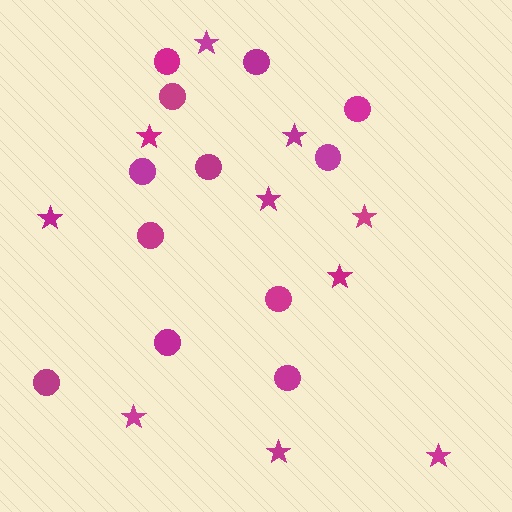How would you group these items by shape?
There are 2 groups: one group of circles (12) and one group of stars (10).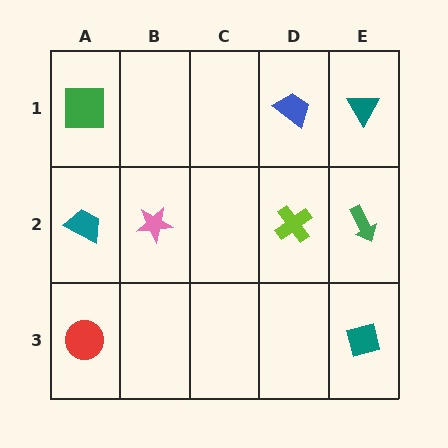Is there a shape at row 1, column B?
No, that cell is empty.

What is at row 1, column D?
A blue trapezoid.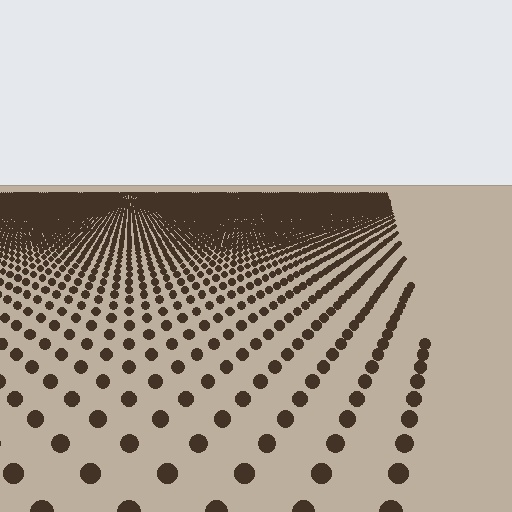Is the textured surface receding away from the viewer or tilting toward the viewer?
The surface is receding away from the viewer. Texture elements get smaller and denser toward the top.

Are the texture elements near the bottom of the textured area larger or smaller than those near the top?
Larger. Near the bottom, elements are closer to the viewer and appear at a bigger on-screen size.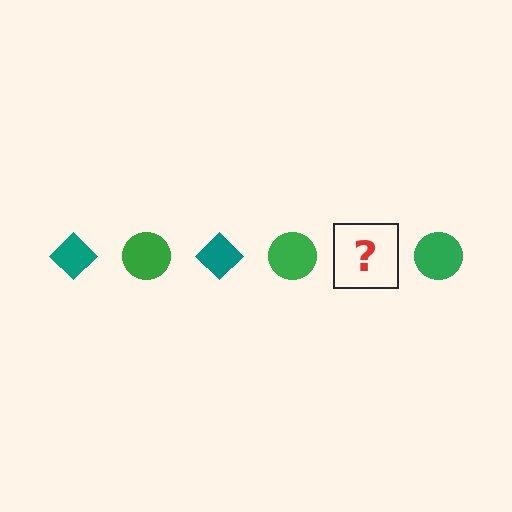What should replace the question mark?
The question mark should be replaced with a teal diamond.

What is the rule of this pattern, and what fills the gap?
The rule is that the pattern alternates between teal diamond and green circle. The gap should be filled with a teal diamond.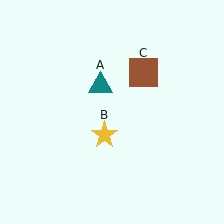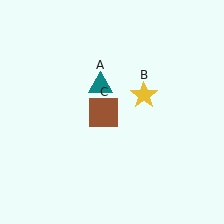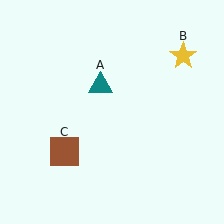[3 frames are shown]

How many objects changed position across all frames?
2 objects changed position: yellow star (object B), brown square (object C).